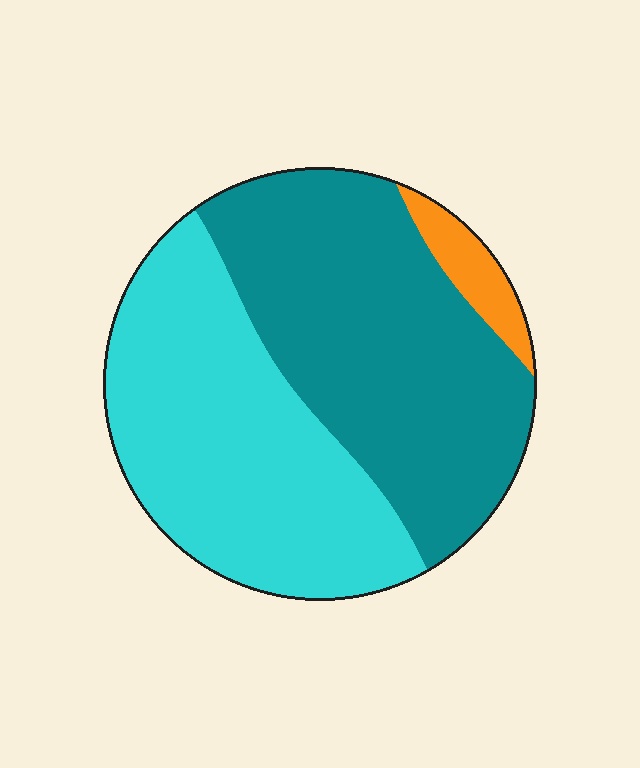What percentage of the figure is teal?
Teal covers 49% of the figure.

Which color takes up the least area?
Orange, at roughly 5%.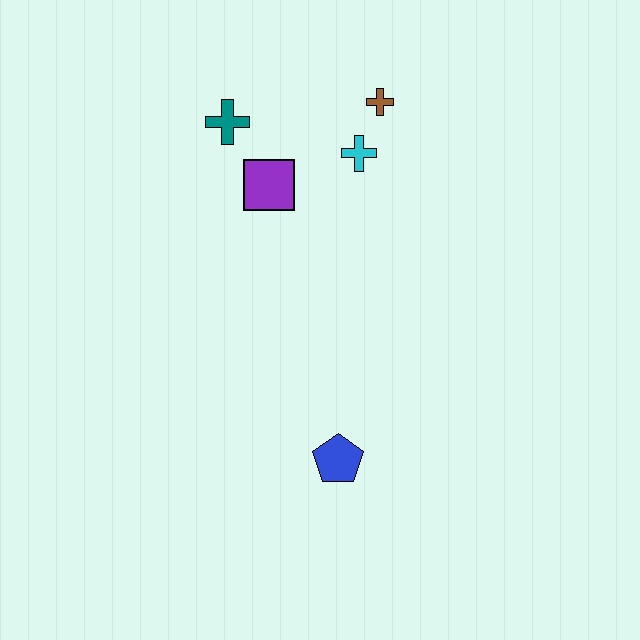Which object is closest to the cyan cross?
The brown cross is closest to the cyan cross.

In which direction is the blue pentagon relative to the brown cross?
The blue pentagon is below the brown cross.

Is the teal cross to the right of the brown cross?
No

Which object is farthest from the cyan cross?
The blue pentagon is farthest from the cyan cross.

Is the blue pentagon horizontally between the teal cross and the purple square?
No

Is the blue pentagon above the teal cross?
No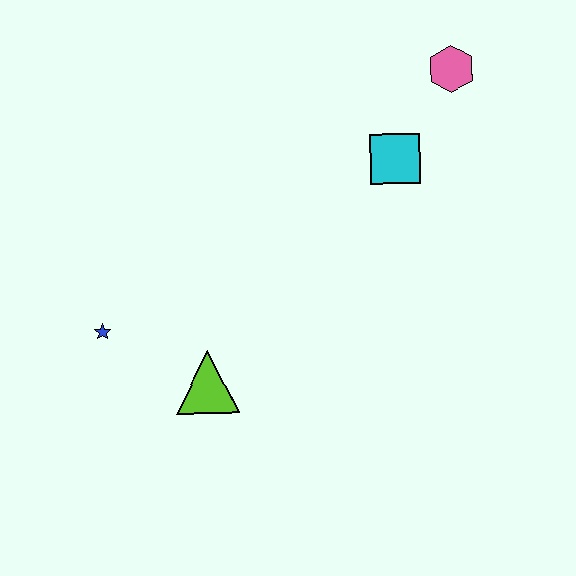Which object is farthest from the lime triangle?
The pink hexagon is farthest from the lime triangle.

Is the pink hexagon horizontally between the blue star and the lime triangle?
No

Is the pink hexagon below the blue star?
No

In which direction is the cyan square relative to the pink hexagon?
The cyan square is below the pink hexagon.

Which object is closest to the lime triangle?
The blue star is closest to the lime triangle.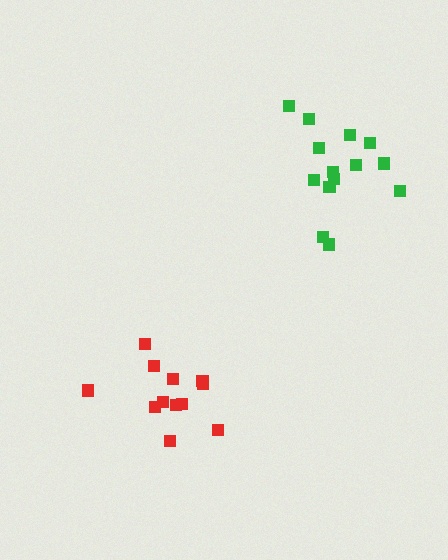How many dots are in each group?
Group 1: 14 dots, Group 2: 12 dots (26 total).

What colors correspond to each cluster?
The clusters are colored: green, red.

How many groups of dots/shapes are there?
There are 2 groups.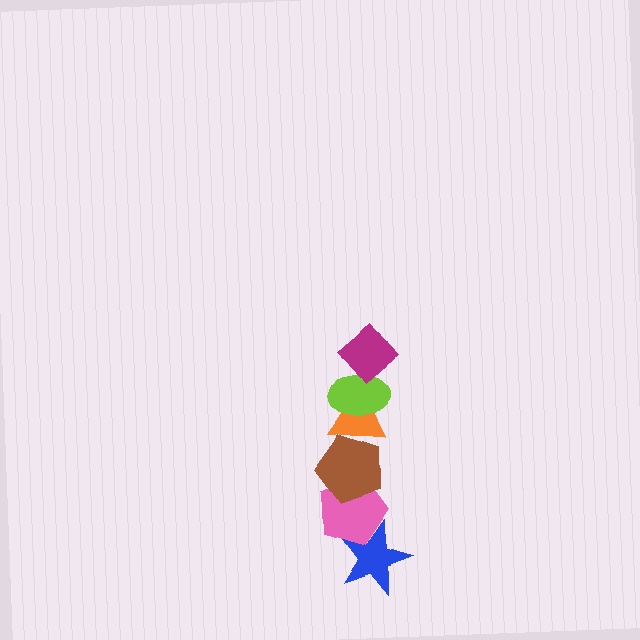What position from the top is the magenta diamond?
The magenta diamond is 1st from the top.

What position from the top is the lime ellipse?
The lime ellipse is 2nd from the top.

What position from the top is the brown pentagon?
The brown pentagon is 4th from the top.